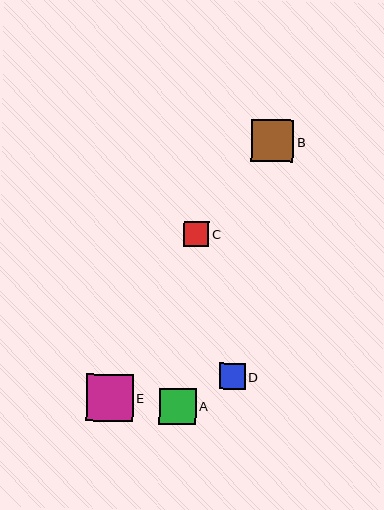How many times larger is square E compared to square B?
Square E is approximately 1.1 times the size of square B.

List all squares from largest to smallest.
From largest to smallest: E, B, A, D, C.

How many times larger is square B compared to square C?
Square B is approximately 1.7 times the size of square C.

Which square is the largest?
Square E is the largest with a size of approximately 47 pixels.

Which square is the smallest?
Square C is the smallest with a size of approximately 25 pixels.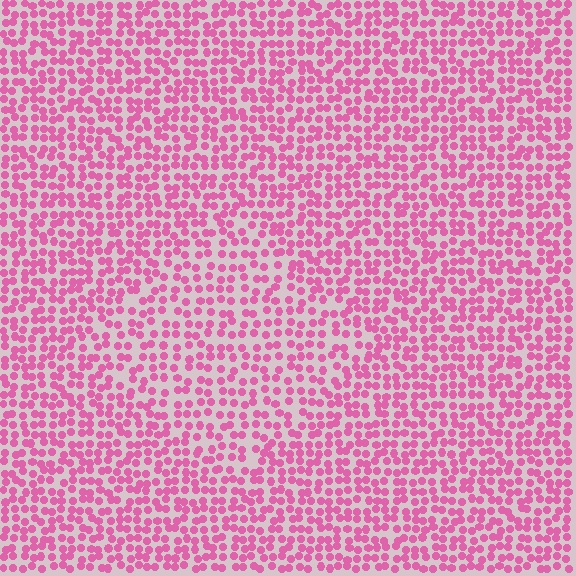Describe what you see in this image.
The image contains small pink elements arranged at two different densities. A diamond-shaped region is visible where the elements are less densely packed than the surrounding area.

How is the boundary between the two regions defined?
The boundary is defined by a change in element density (approximately 1.4x ratio). All elements are the same color, size, and shape.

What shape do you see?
I see a diamond.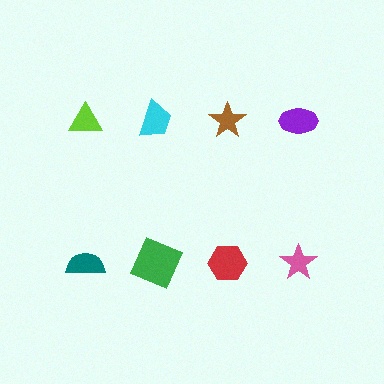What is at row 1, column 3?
A brown star.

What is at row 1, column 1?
A lime triangle.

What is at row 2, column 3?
A red hexagon.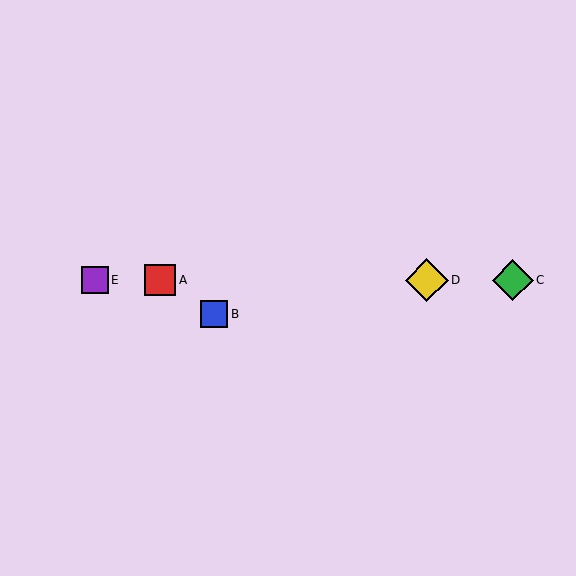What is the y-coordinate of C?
Object C is at y≈280.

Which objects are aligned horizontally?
Objects A, C, D, E are aligned horizontally.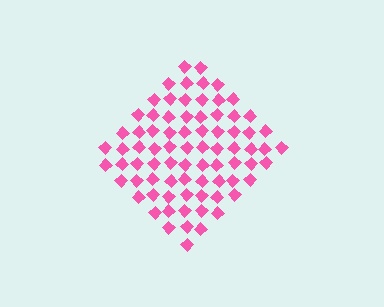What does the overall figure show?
The overall figure shows a diamond.